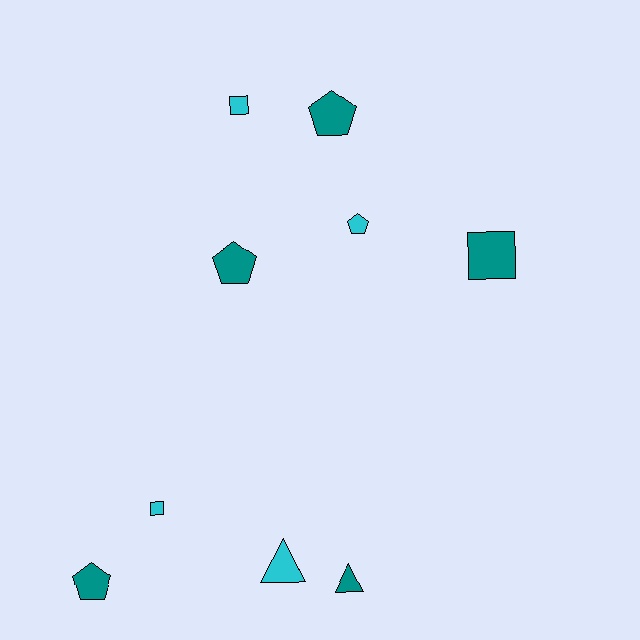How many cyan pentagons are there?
There is 1 cyan pentagon.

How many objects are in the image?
There are 9 objects.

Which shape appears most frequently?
Pentagon, with 4 objects.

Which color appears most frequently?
Teal, with 5 objects.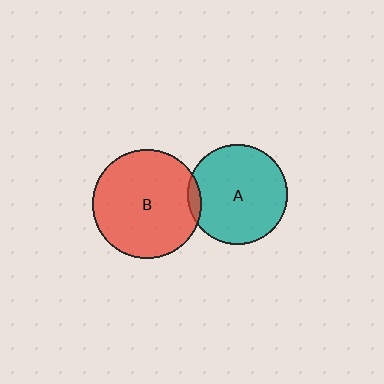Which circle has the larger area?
Circle B (red).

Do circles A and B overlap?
Yes.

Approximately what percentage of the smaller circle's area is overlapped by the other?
Approximately 5%.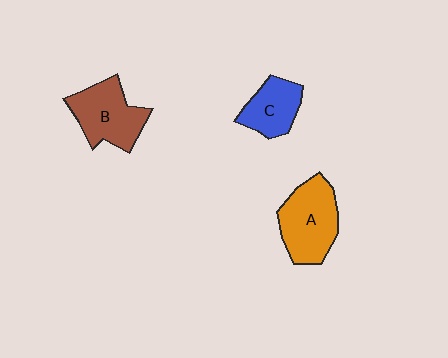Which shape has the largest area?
Shape A (orange).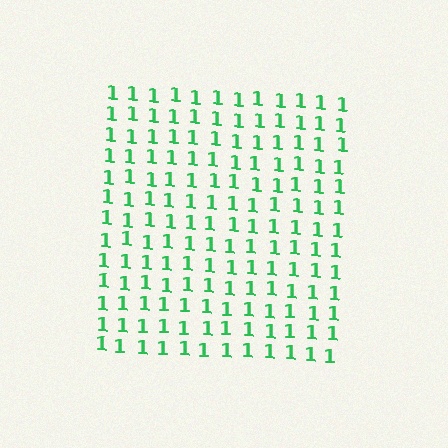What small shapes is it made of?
It is made of small digit 1's.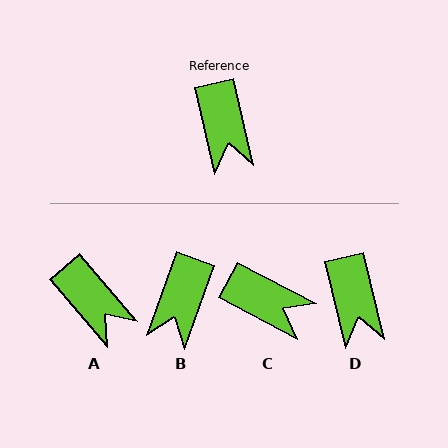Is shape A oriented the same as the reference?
No, it is off by about 27 degrees.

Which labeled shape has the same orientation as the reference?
D.